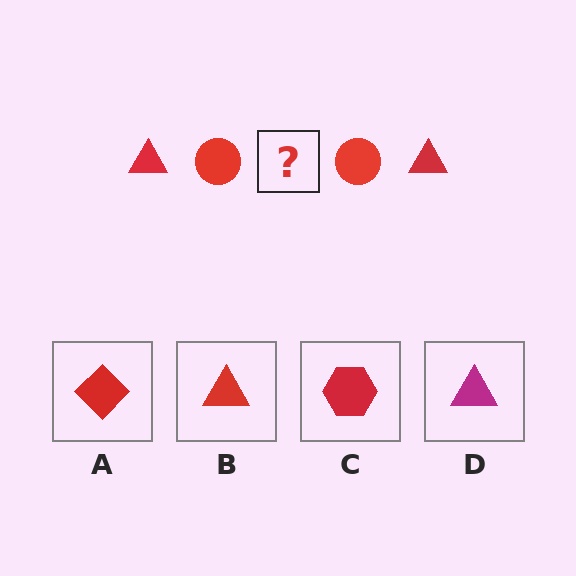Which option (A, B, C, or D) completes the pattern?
B.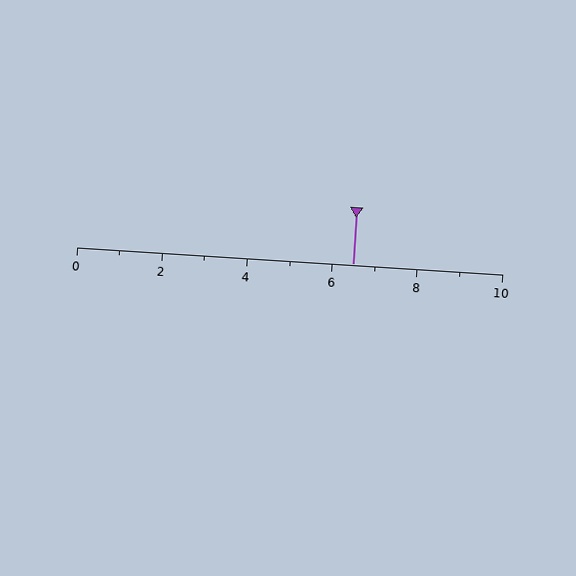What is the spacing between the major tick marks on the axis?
The major ticks are spaced 2 apart.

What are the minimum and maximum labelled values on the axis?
The axis runs from 0 to 10.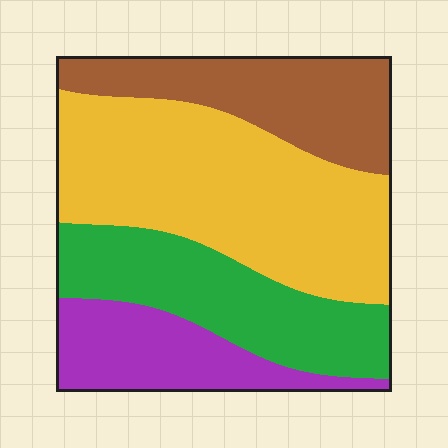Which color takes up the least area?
Purple, at roughly 15%.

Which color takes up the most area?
Yellow, at roughly 40%.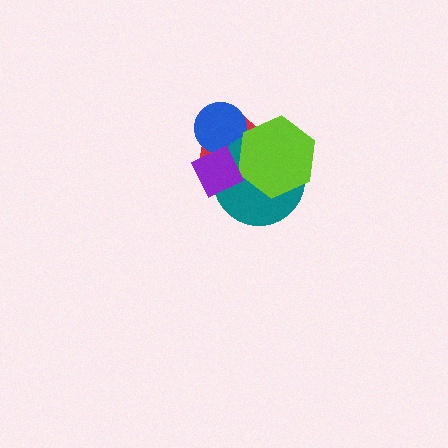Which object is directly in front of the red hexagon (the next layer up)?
The blue circle is directly in front of the red hexagon.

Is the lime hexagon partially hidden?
Yes, it is partially covered by another shape.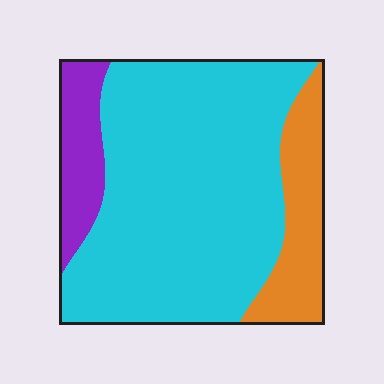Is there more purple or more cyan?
Cyan.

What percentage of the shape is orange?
Orange covers around 15% of the shape.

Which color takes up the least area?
Purple, at roughly 10%.